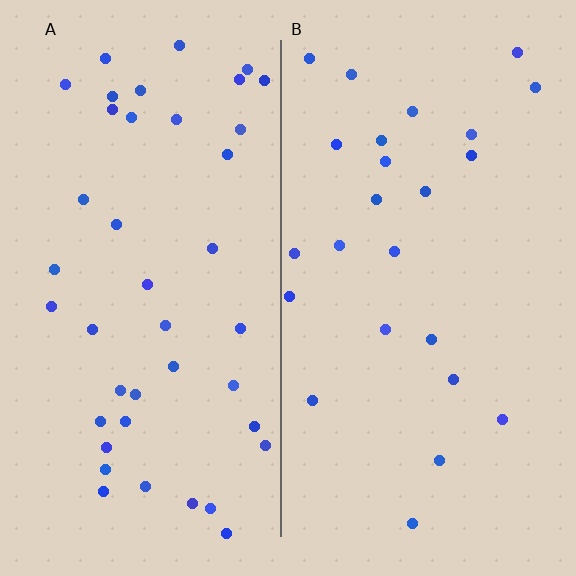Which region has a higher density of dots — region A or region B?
A (the left).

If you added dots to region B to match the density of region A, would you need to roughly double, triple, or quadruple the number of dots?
Approximately double.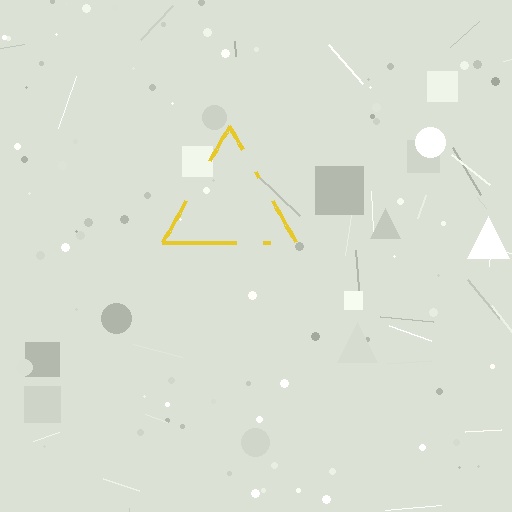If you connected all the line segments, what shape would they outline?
They would outline a triangle.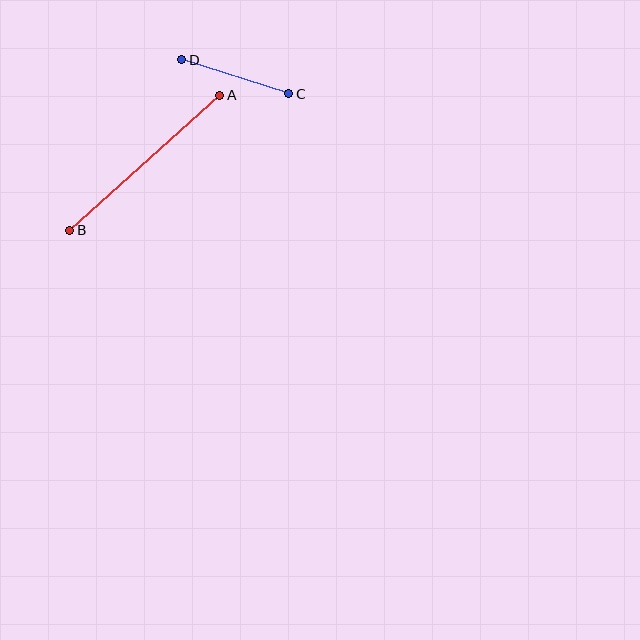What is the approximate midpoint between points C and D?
The midpoint is at approximately (235, 77) pixels.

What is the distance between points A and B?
The distance is approximately 202 pixels.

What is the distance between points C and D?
The distance is approximately 112 pixels.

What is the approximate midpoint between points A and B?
The midpoint is at approximately (145, 163) pixels.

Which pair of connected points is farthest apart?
Points A and B are farthest apart.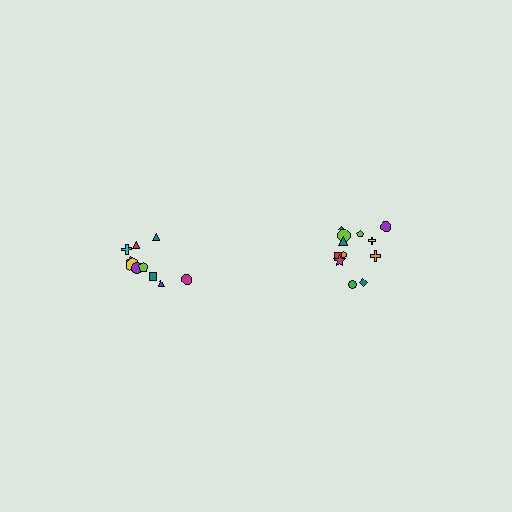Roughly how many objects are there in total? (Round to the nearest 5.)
Roughly 20 objects in total.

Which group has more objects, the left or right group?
The right group.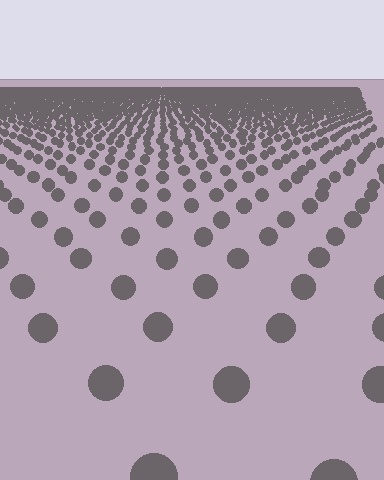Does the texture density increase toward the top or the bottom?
Density increases toward the top.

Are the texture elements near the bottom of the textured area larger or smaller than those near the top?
Larger. Near the bottom, elements are closer to the viewer and appear at a bigger on-screen size.